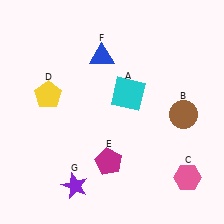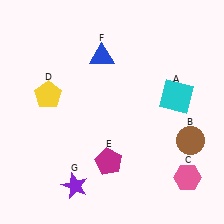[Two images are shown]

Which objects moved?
The objects that moved are: the cyan square (A), the brown circle (B).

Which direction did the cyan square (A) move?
The cyan square (A) moved right.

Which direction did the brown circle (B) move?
The brown circle (B) moved down.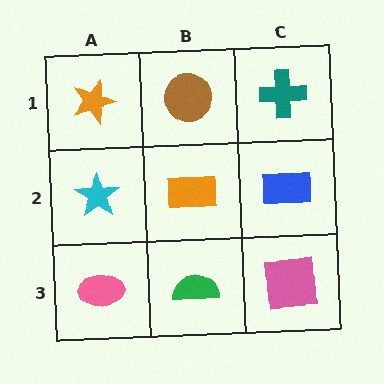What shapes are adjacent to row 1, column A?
A cyan star (row 2, column A), a brown circle (row 1, column B).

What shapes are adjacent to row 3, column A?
A cyan star (row 2, column A), a green semicircle (row 3, column B).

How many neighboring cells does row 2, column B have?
4.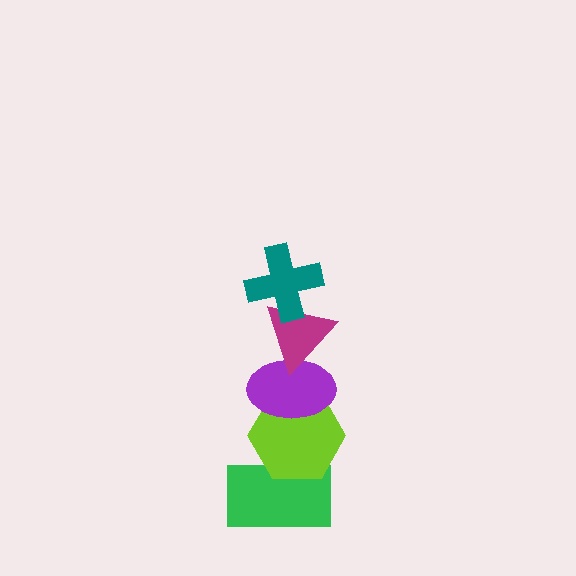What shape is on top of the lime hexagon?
The purple ellipse is on top of the lime hexagon.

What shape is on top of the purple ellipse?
The magenta triangle is on top of the purple ellipse.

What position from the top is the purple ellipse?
The purple ellipse is 3rd from the top.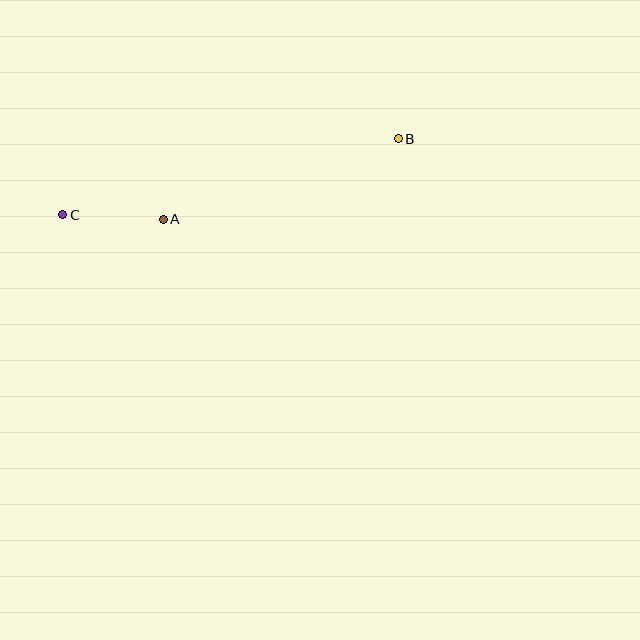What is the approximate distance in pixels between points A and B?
The distance between A and B is approximately 248 pixels.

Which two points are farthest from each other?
Points B and C are farthest from each other.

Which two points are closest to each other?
Points A and C are closest to each other.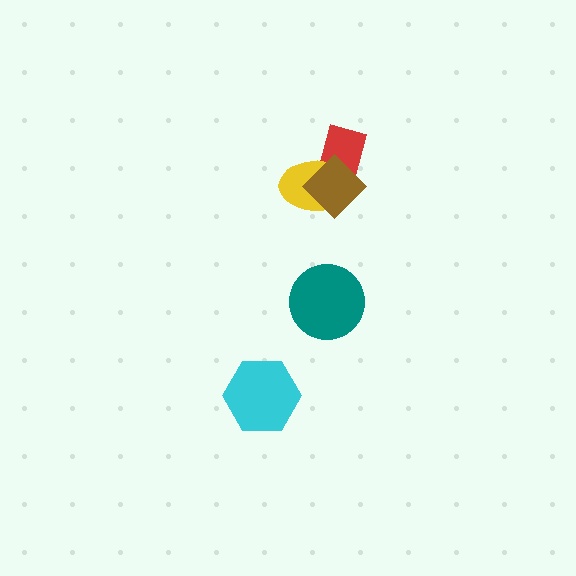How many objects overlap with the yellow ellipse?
2 objects overlap with the yellow ellipse.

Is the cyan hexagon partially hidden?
No, no other shape covers it.